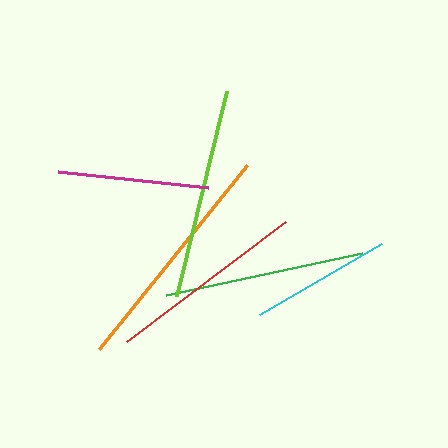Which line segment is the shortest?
The cyan line is the shortest at approximately 141 pixels.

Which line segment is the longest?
The orange line is the longest at approximately 236 pixels.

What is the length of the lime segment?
The lime segment is approximately 211 pixels long.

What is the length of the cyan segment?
The cyan segment is approximately 141 pixels long.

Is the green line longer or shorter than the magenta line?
The green line is longer than the magenta line.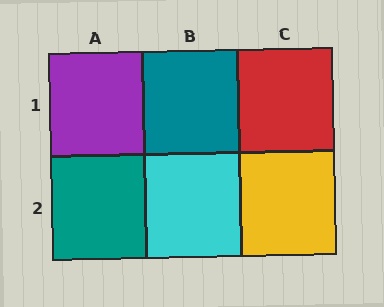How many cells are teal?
2 cells are teal.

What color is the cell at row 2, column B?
Cyan.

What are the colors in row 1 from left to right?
Purple, teal, red.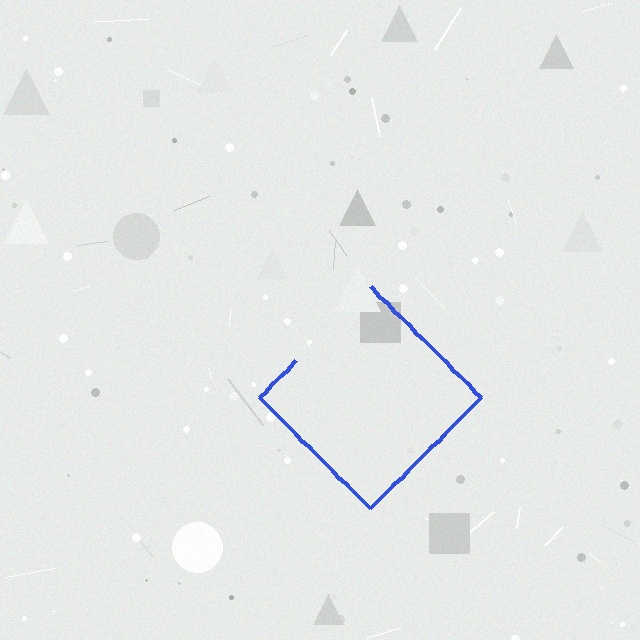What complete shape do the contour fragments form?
The contour fragments form a diamond.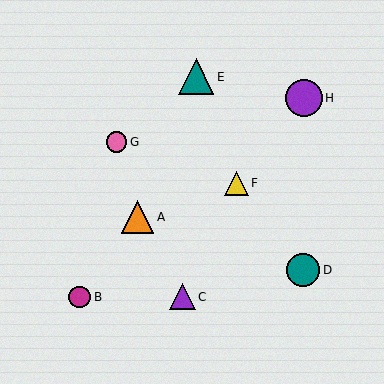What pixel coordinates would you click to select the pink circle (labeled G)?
Click at (117, 142) to select the pink circle G.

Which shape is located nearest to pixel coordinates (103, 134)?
The pink circle (labeled G) at (117, 142) is nearest to that location.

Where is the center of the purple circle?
The center of the purple circle is at (304, 98).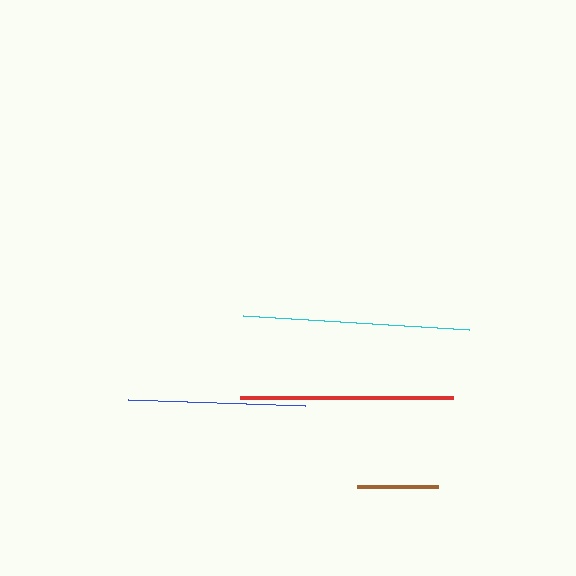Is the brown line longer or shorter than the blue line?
The blue line is longer than the brown line.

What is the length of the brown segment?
The brown segment is approximately 81 pixels long.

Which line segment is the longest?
The cyan line is the longest at approximately 227 pixels.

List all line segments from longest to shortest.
From longest to shortest: cyan, red, blue, brown.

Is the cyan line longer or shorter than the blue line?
The cyan line is longer than the blue line.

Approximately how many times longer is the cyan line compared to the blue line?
The cyan line is approximately 1.3 times the length of the blue line.